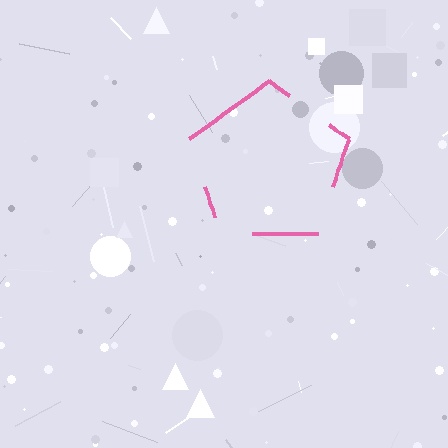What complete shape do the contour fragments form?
The contour fragments form a pentagon.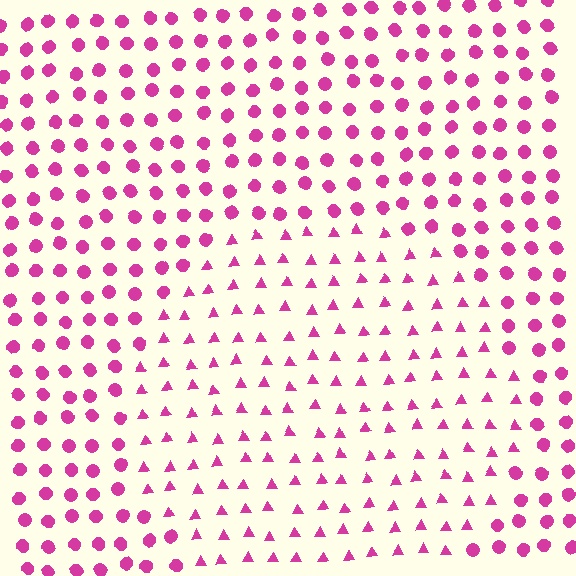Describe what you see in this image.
The image is filled with small magenta elements arranged in a uniform grid. A circle-shaped region contains triangles, while the surrounding area contains circles. The boundary is defined purely by the change in element shape.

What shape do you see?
I see a circle.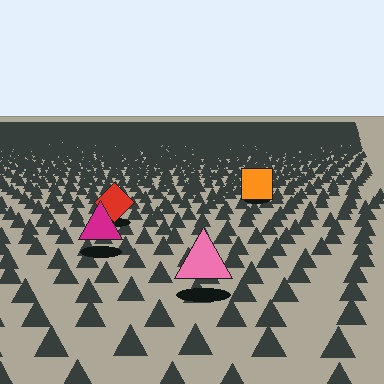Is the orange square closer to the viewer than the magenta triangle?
No. The magenta triangle is closer — you can tell from the texture gradient: the ground texture is coarser near it.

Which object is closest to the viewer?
The pink triangle is closest. The texture marks near it are larger and more spread out.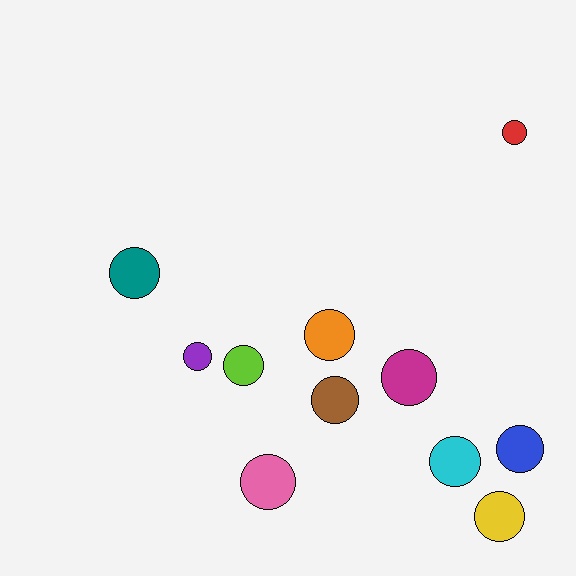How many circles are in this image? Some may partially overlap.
There are 11 circles.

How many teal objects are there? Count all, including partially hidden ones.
There is 1 teal object.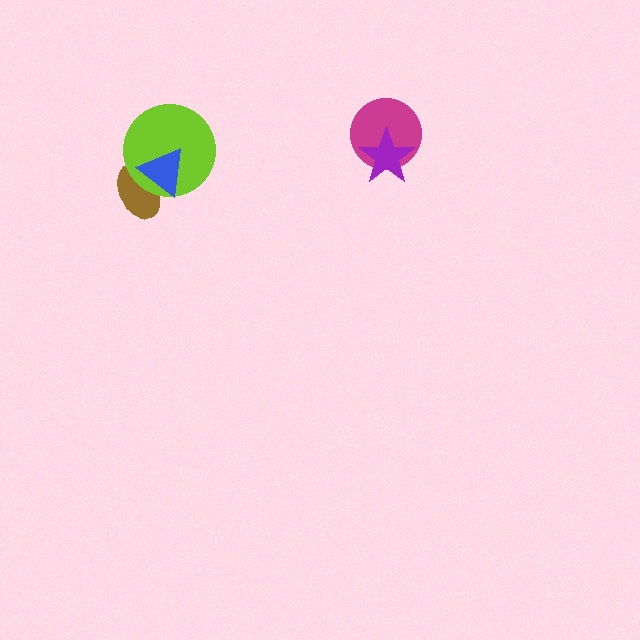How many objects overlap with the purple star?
1 object overlaps with the purple star.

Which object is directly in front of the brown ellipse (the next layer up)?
The lime circle is directly in front of the brown ellipse.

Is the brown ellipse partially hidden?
Yes, it is partially covered by another shape.